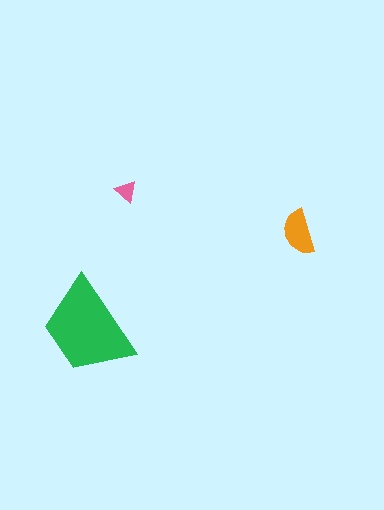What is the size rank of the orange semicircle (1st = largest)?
2nd.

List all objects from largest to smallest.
The green trapezoid, the orange semicircle, the pink triangle.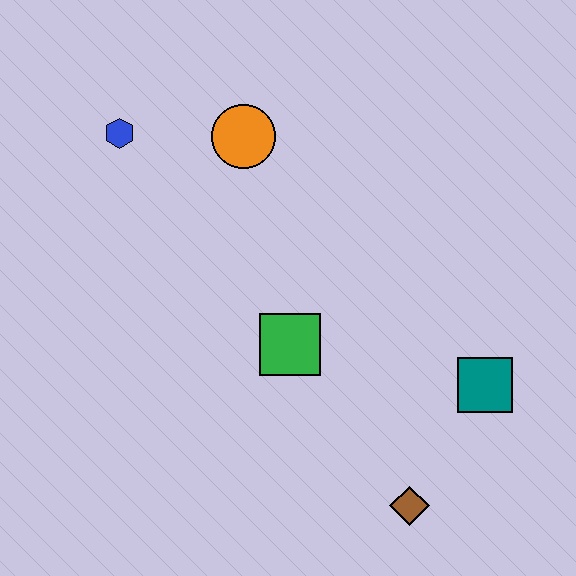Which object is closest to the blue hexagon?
The orange circle is closest to the blue hexagon.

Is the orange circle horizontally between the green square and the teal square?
No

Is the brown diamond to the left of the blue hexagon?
No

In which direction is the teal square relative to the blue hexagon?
The teal square is to the right of the blue hexagon.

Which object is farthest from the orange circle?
The brown diamond is farthest from the orange circle.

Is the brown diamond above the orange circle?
No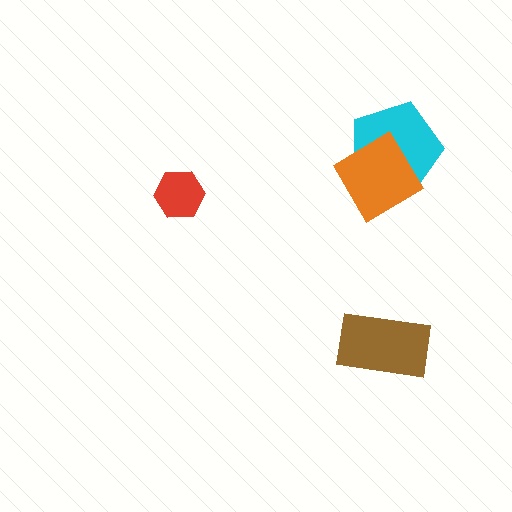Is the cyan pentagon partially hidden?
Yes, it is partially covered by another shape.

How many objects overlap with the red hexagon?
0 objects overlap with the red hexagon.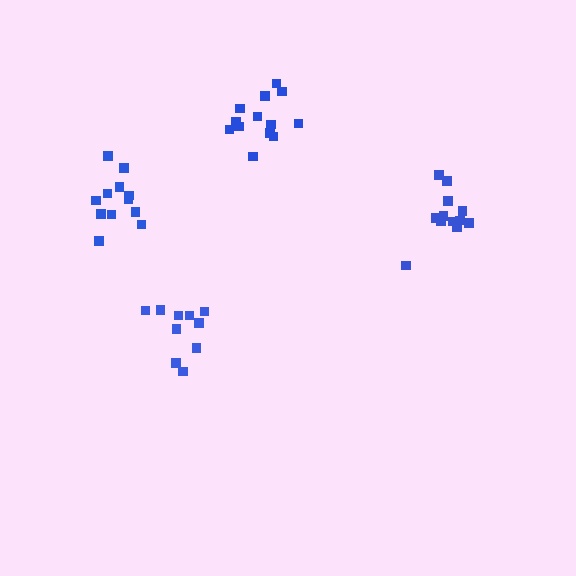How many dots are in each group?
Group 1: 12 dots, Group 2: 10 dots, Group 3: 12 dots, Group 4: 13 dots (47 total).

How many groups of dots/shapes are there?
There are 4 groups.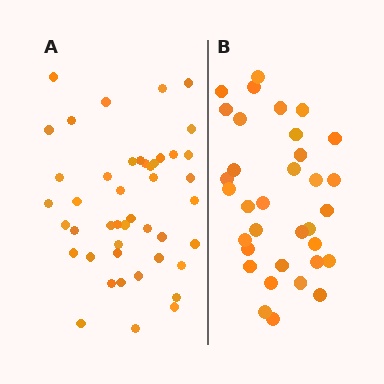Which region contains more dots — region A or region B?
Region A (the left region) has more dots.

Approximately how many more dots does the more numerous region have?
Region A has roughly 12 or so more dots than region B.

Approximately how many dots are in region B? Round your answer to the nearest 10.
About 30 dots. (The exact count is 34, which rounds to 30.)